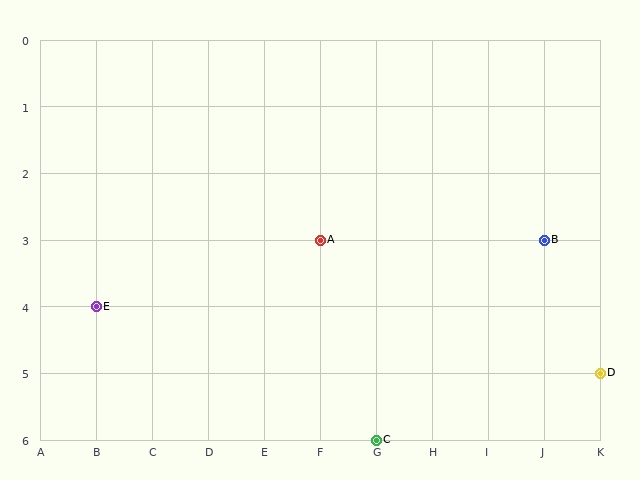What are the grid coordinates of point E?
Point E is at grid coordinates (B, 4).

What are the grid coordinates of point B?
Point B is at grid coordinates (J, 3).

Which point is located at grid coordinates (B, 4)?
Point E is at (B, 4).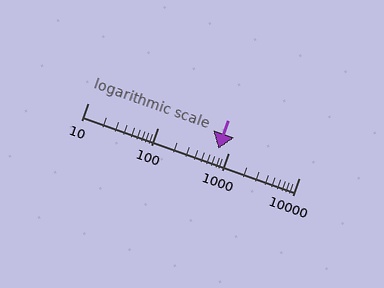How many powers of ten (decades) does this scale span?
The scale spans 3 decades, from 10 to 10000.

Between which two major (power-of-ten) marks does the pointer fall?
The pointer is between 100 and 1000.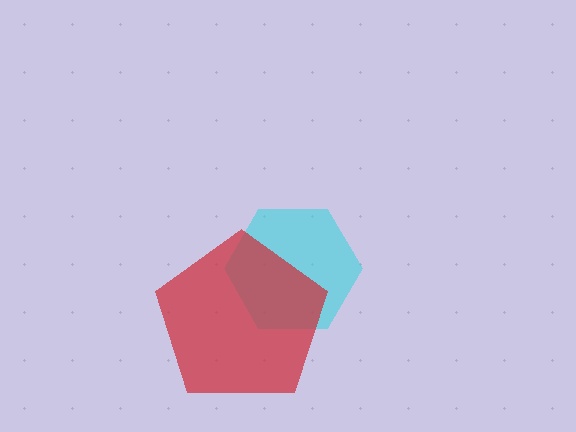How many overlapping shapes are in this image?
There are 2 overlapping shapes in the image.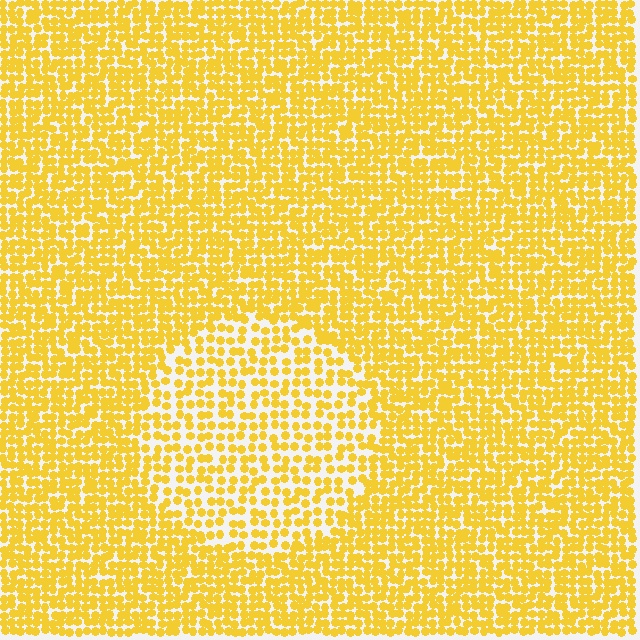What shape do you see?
I see a circle.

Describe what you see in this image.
The image contains small yellow elements arranged at two different densities. A circle-shaped region is visible where the elements are less densely packed than the surrounding area.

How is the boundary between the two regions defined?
The boundary is defined by a change in element density (approximately 1.7x ratio). All elements are the same color, size, and shape.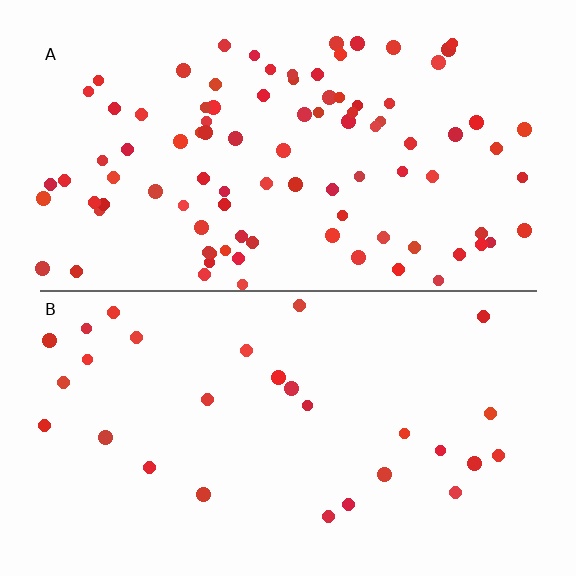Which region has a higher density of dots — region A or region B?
A (the top).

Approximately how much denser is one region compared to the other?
Approximately 3.3× — region A over region B.